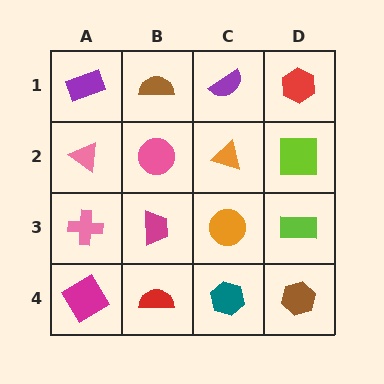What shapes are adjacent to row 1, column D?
A lime square (row 2, column D), a purple semicircle (row 1, column C).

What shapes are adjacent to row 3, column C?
An orange triangle (row 2, column C), a teal hexagon (row 4, column C), a magenta trapezoid (row 3, column B), a lime rectangle (row 3, column D).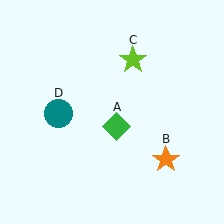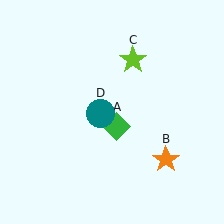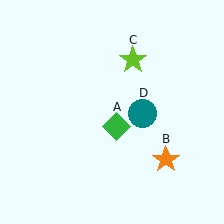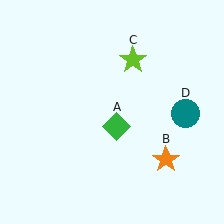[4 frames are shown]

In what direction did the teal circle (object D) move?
The teal circle (object D) moved right.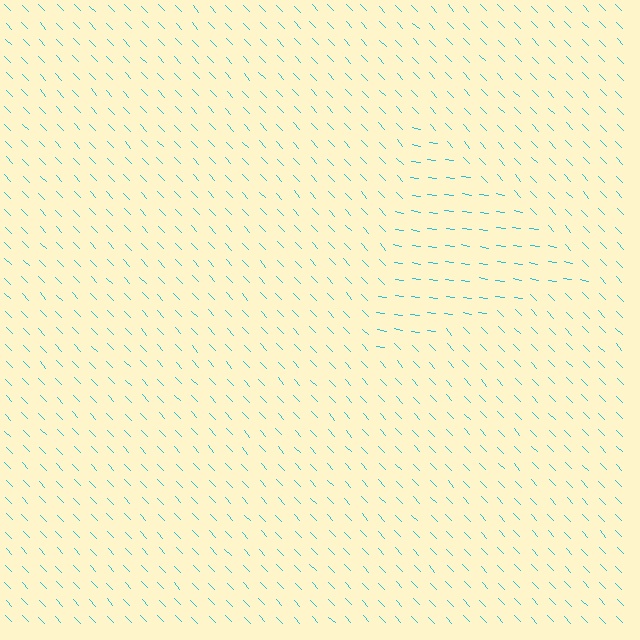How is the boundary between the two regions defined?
The boundary is defined purely by a change in line orientation (approximately 37 degrees difference). All lines are the same color and thickness.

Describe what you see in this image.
The image is filled with small cyan line segments. A triangle region in the image has lines oriented differently from the surrounding lines, creating a visible texture boundary.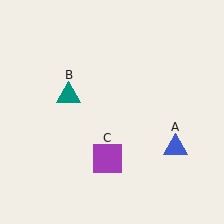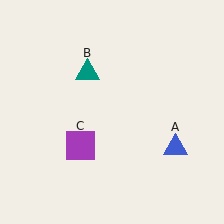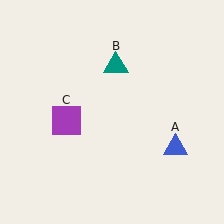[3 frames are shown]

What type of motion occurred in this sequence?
The teal triangle (object B), purple square (object C) rotated clockwise around the center of the scene.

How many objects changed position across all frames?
2 objects changed position: teal triangle (object B), purple square (object C).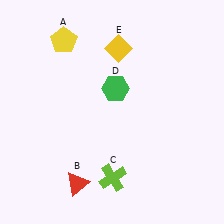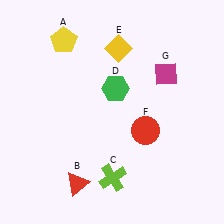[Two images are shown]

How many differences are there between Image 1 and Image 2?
There are 2 differences between the two images.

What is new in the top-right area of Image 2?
A magenta diamond (G) was added in the top-right area of Image 2.